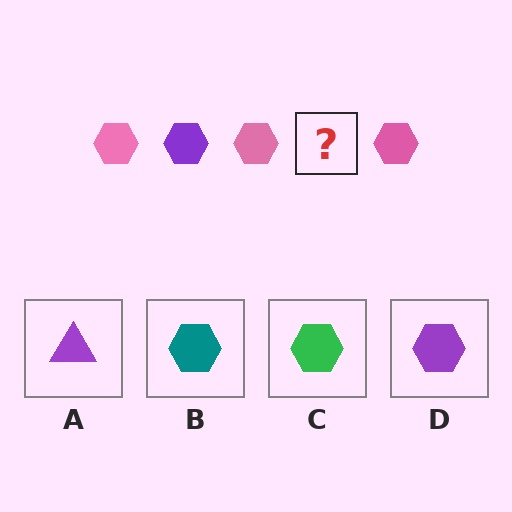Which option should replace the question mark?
Option D.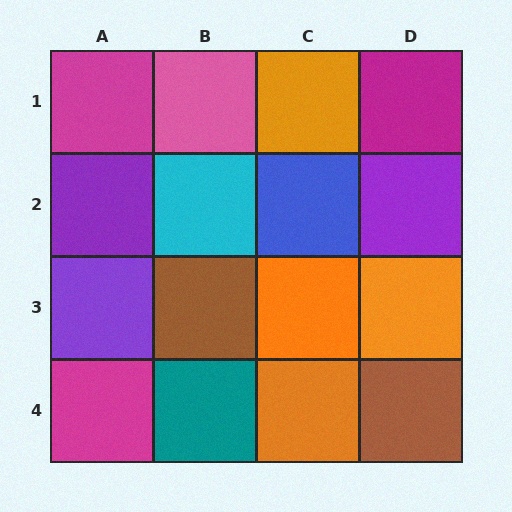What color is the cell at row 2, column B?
Cyan.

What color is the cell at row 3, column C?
Orange.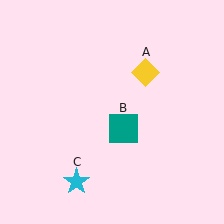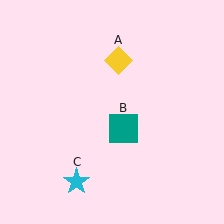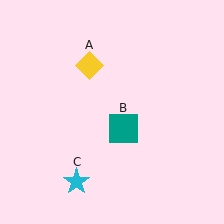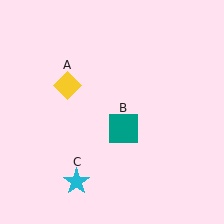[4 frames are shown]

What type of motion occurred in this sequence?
The yellow diamond (object A) rotated counterclockwise around the center of the scene.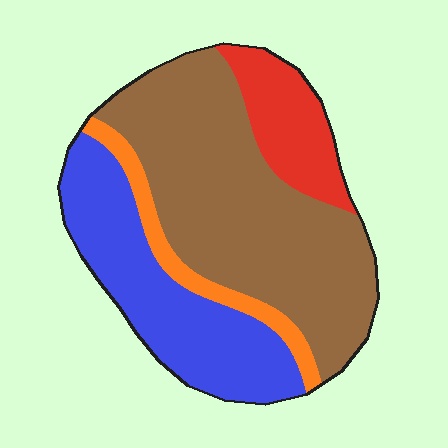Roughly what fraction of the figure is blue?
Blue covers 29% of the figure.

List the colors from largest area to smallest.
From largest to smallest: brown, blue, red, orange.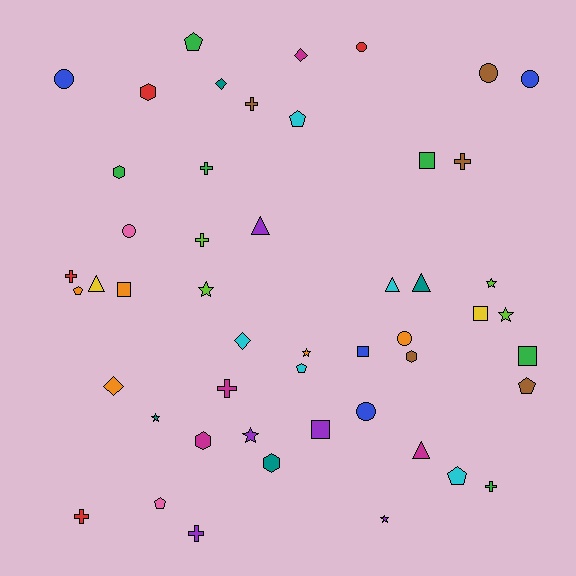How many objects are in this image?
There are 50 objects.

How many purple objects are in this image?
There are 5 purple objects.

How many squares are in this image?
There are 6 squares.